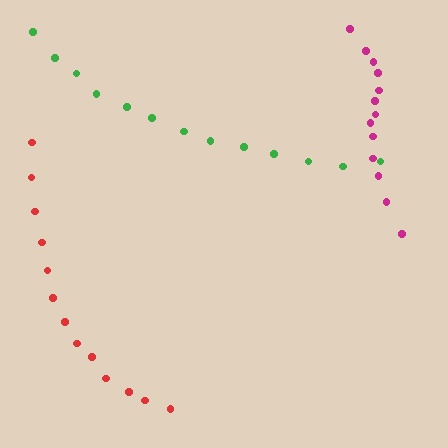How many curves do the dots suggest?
There are 3 distinct paths.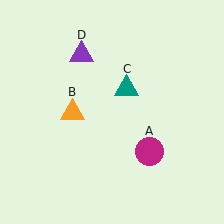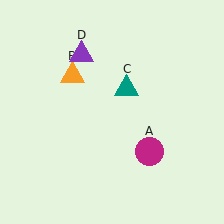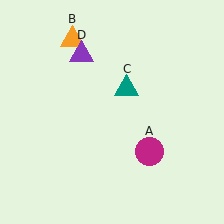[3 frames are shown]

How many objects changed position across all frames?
1 object changed position: orange triangle (object B).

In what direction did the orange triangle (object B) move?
The orange triangle (object B) moved up.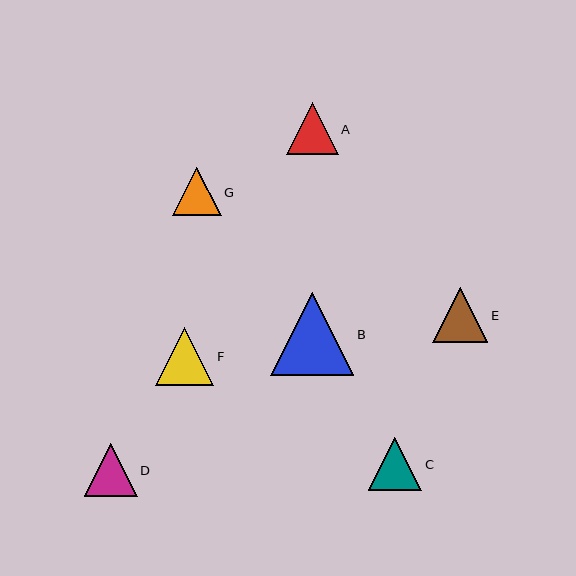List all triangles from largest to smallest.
From largest to smallest: B, F, E, C, D, A, G.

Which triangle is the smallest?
Triangle G is the smallest with a size of approximately 49 pixels.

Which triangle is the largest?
Triangle B is the largest with a size of approximately 83 pixels.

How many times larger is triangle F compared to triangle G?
Triangle F is approximately 1.2 times the size of triangle G.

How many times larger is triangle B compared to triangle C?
Triangle B is approximately 1.6 times the size of triangle C.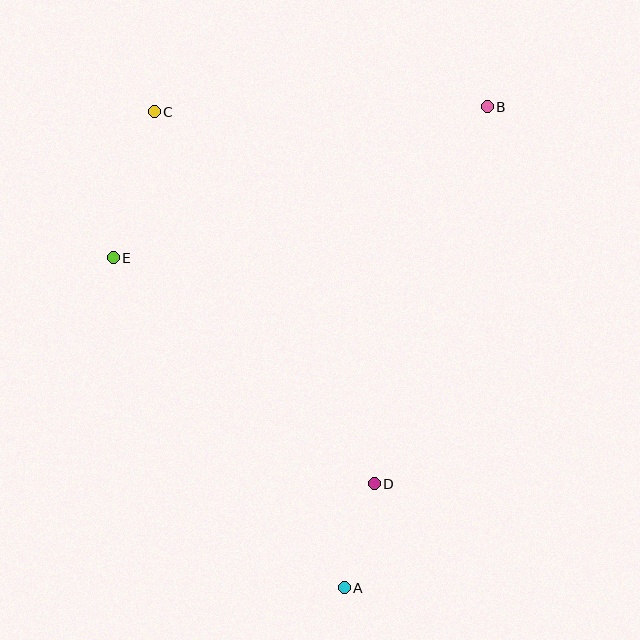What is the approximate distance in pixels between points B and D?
The distance between B and D is approximately 394 pixels.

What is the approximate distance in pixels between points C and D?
The distance between C and D is approximately 432 pixels.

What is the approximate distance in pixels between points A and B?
The distance between A and B is approximately 502 pixels.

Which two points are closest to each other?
Points A and D are closest to each other.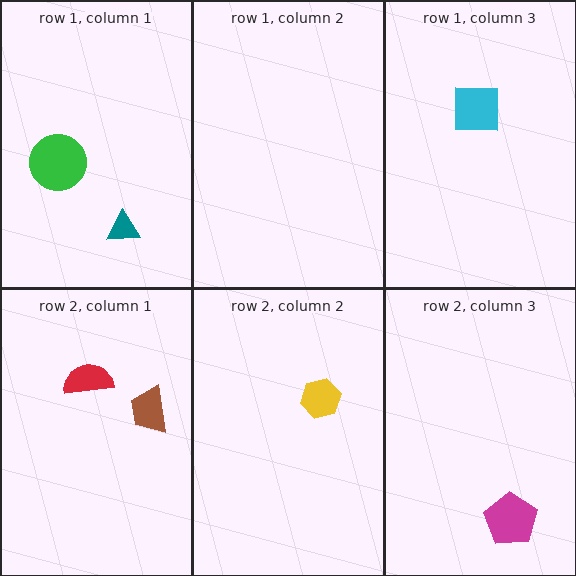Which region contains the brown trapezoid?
The row 2, column 1 region.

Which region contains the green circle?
The row 1, column 1 region.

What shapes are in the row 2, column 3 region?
The magenta pentagon.